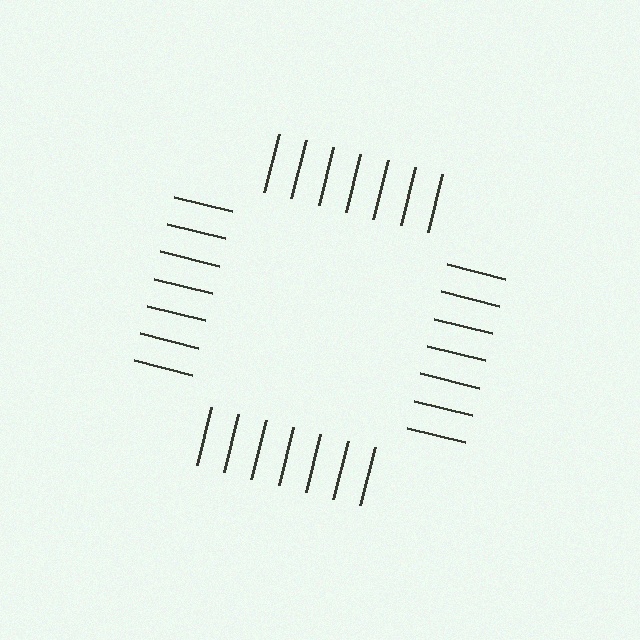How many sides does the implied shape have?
4 sides — the line-ends trace a square.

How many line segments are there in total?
28 — 7 along each of the 4 edges.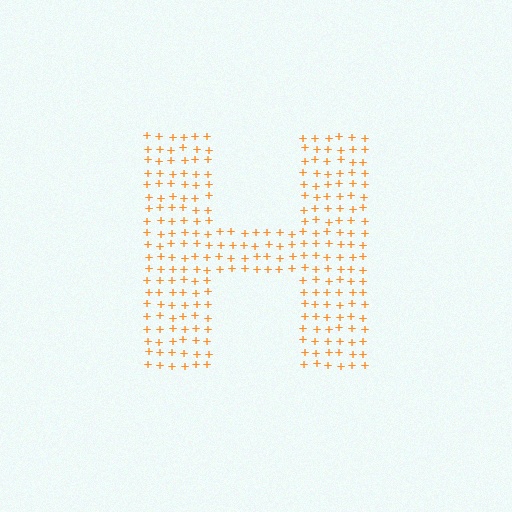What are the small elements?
The small elements are plus signs.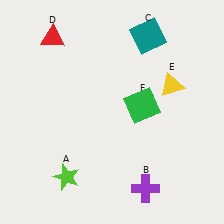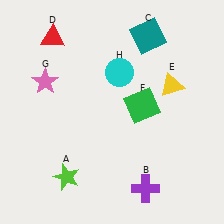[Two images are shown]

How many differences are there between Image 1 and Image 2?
There are 2 differences between the two images.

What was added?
A pink star (G), a cyan circle (H) were added in Image 2.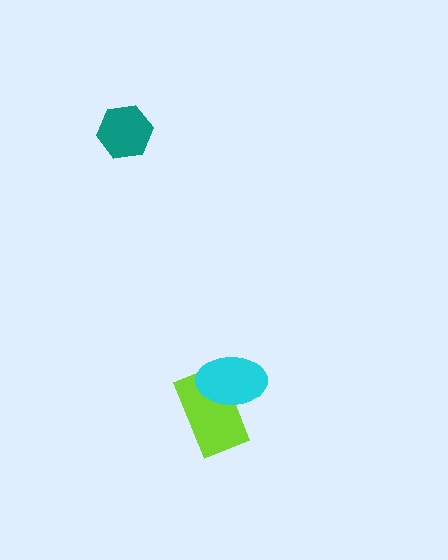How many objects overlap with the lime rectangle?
1 object overlaps with the lime rectangle.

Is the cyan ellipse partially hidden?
No, no other shape covers it.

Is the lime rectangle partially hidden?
Yes, it is partially covered by another shape.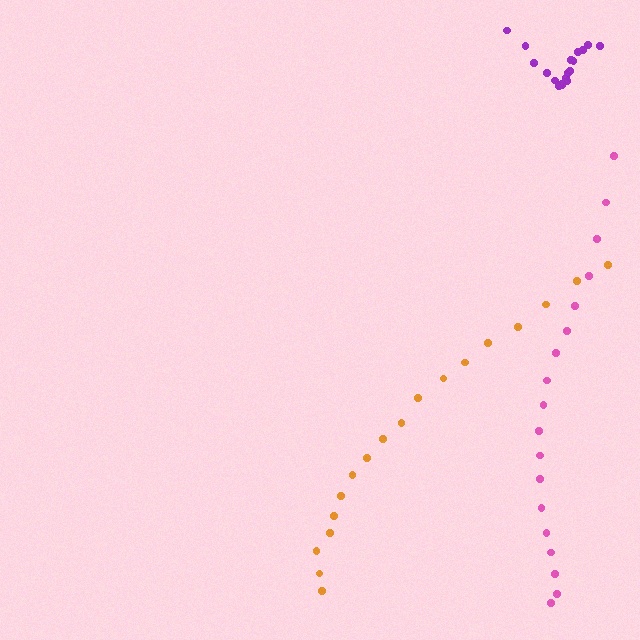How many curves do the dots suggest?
There are 3 distinct paths.